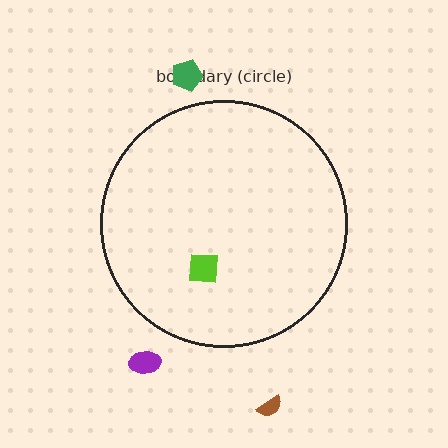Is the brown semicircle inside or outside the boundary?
Outside.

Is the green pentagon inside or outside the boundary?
Outside.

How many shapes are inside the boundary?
1 inside, 3 outside.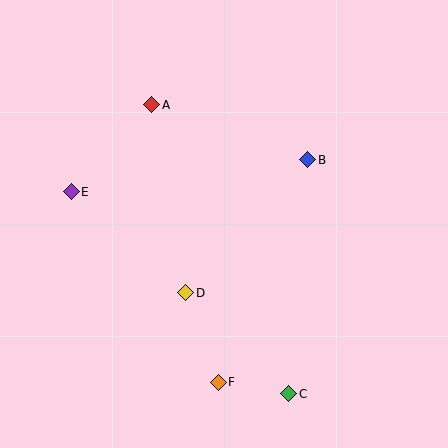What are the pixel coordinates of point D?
Point D is at (186, 293).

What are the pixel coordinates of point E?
Point E is at (71, 192).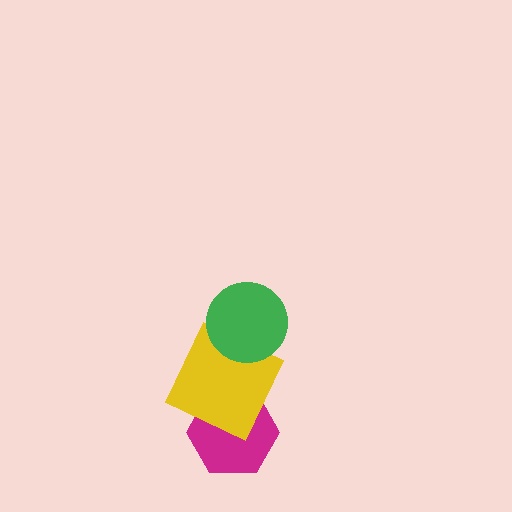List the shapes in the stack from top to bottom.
From top to bottom: the green circle, the yellow square, the magenta hexagon.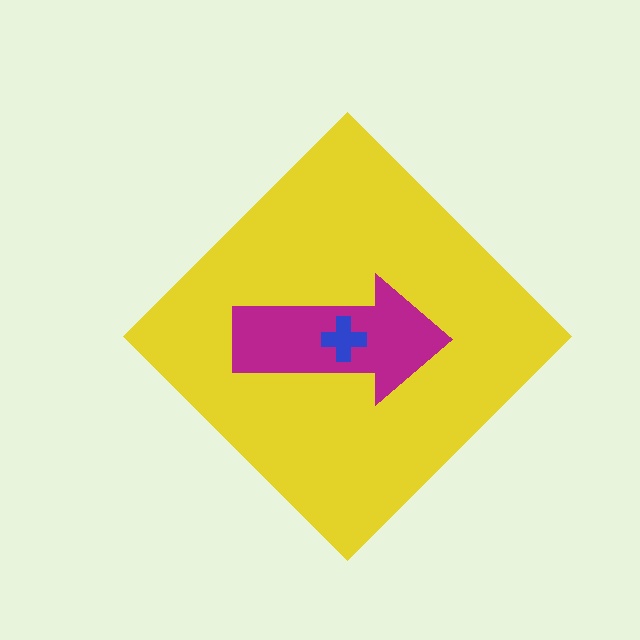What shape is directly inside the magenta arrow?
The blue cross.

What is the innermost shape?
The blue cross.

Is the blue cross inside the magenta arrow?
Yes.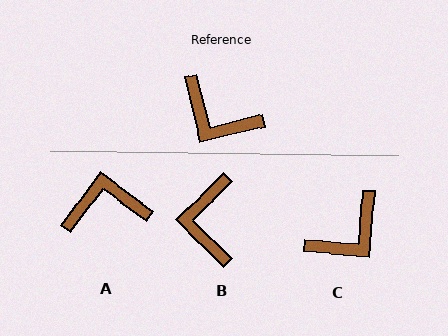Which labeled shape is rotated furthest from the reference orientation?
A, about 140 degrees away.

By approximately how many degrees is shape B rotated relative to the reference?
Approximately 59 degrees clockwise.